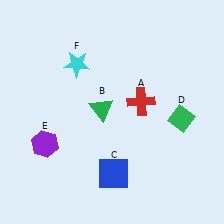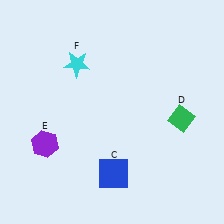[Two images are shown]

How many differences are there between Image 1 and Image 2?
There are 2 differences between the two images.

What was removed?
The green triangle (B), the red cross (A) were removed in Image 2.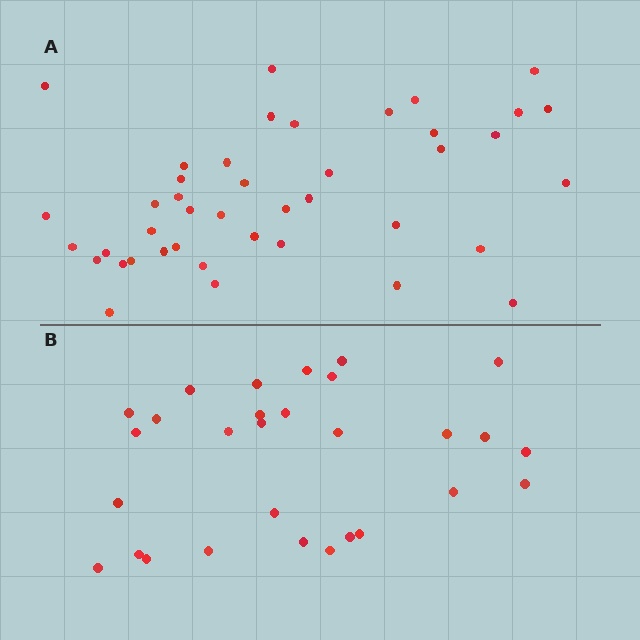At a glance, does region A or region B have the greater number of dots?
Region A (the top region) has more dots.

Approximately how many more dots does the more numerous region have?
Region A has approximately 15 more dots than region B.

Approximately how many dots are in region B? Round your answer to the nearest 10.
About 30 dots. (The exact count is 29, which rounds to 30.)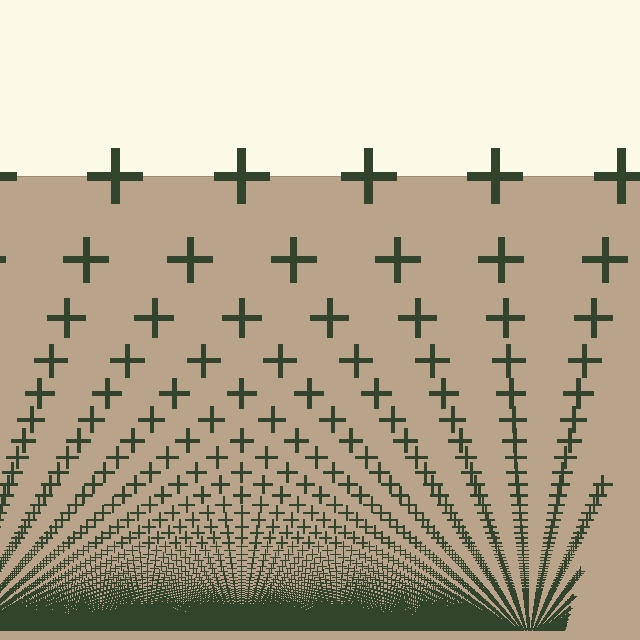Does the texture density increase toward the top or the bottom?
Density increases toward the bottom.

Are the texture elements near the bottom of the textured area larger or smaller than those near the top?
Smaller. The gradient is inverted — elements near the bottom are smaller and denser.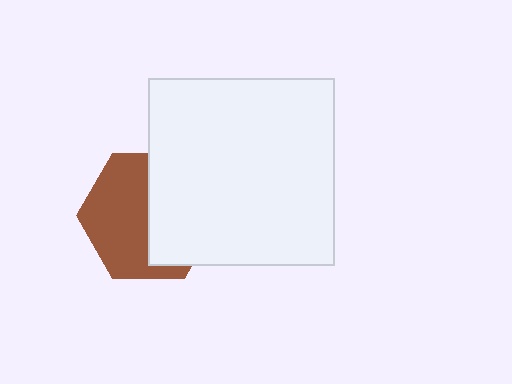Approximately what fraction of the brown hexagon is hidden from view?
Roughly 47% of the brown hexagon is hidden behind the white square.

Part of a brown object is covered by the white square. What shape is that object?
It is a hexagon.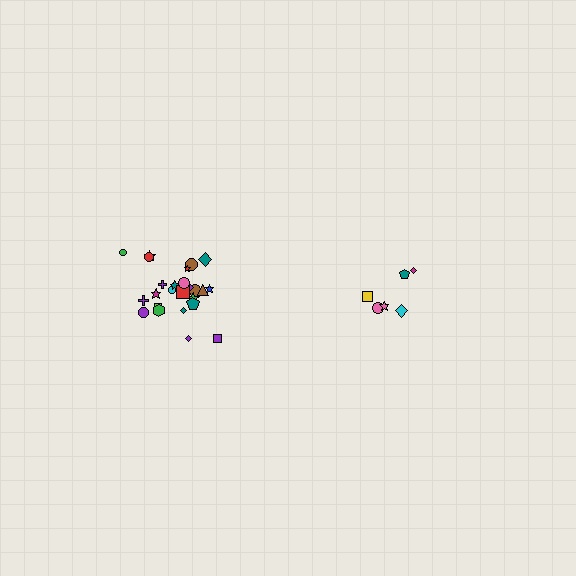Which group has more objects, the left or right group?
The left group.